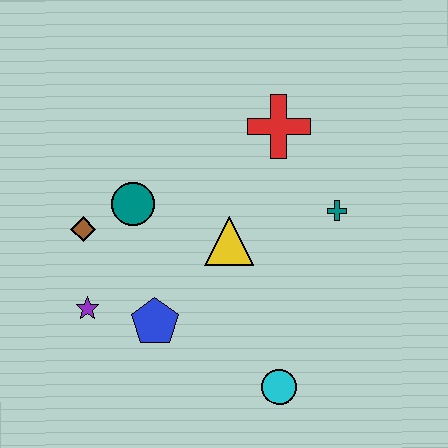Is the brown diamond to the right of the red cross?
No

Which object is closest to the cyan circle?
The blue pentagon is closest to the cyan circle.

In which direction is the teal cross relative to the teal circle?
The teal cross is to the right of the teal circle.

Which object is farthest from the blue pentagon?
The red cross is farthest from the blue pentagon.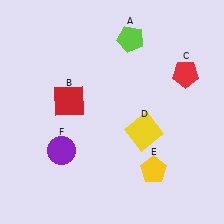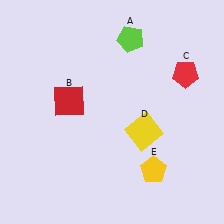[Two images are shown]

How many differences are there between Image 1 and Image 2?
There is 1 difference between the two images.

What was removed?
The purple circle (F) was removed in Image 2.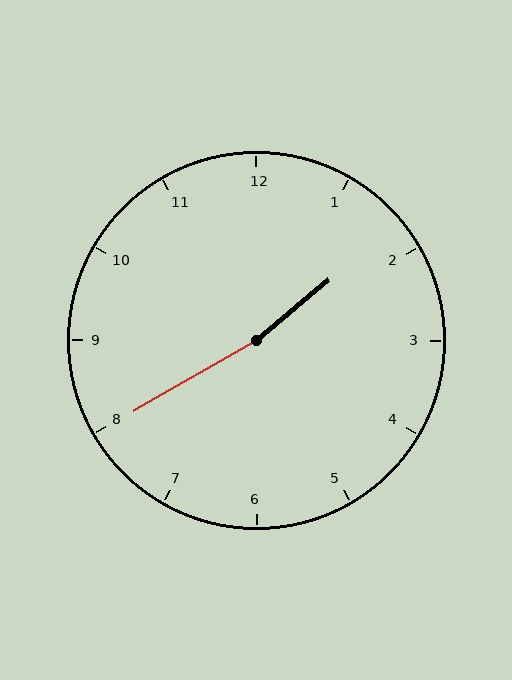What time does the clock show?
1:40.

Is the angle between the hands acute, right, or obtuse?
It is obtuse.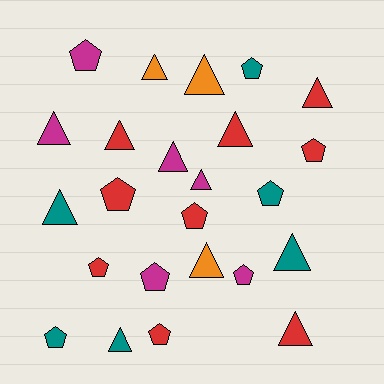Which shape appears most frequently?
Triangle, with 13 objects.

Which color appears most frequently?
Red, with 9 objects.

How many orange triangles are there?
There are 3 orange triangles.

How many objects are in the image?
There are 24 objects.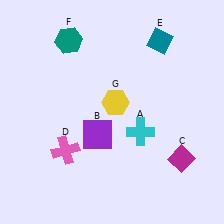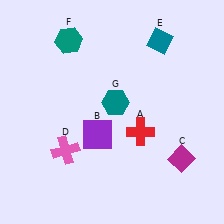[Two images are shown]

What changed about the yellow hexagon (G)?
In Image 1, G is yellow. In Image 2, it changed to teal.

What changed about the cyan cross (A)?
In Image 1, A is cyan. In Image 2, it changed to red.